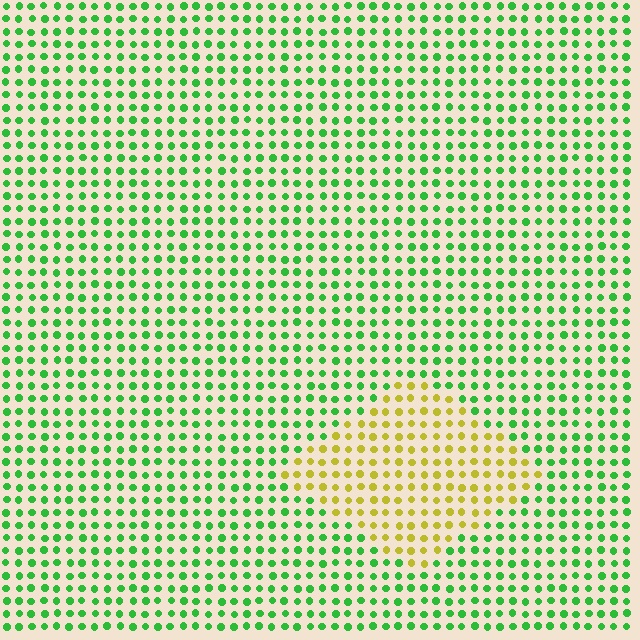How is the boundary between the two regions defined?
The boundary is defined purely by a slight shift in hue (about 65 degrees). Spacing, size, and orientation are identical on both sides.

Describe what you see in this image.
The image is filled with small green elements in a uniform arrangement. A diamond-shaped region is visible where the elements are tinted to a slightly different hue, forming a subtle color boundary.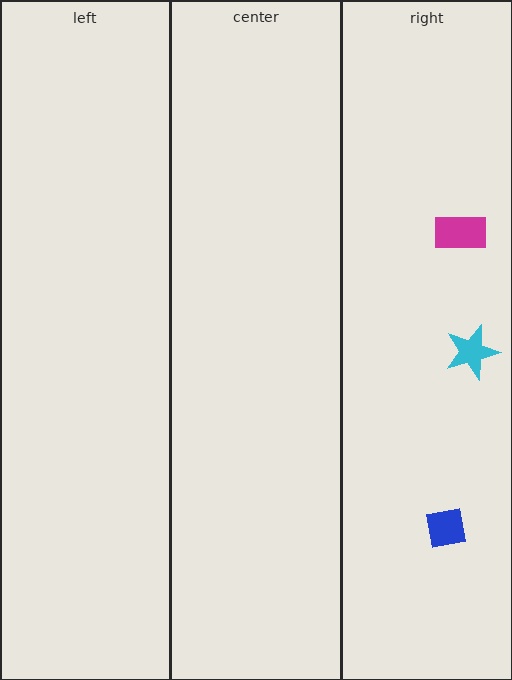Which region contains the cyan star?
The right region.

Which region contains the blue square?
The right region.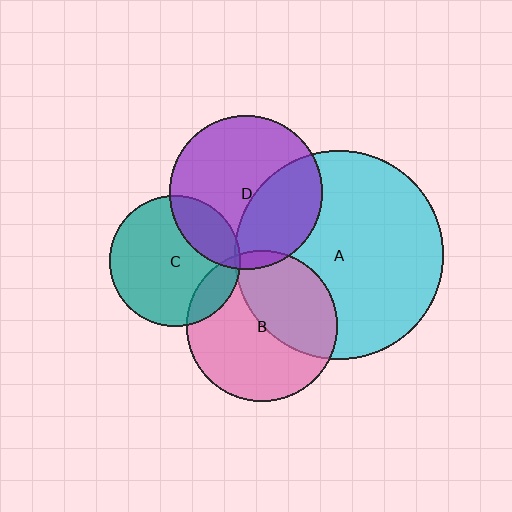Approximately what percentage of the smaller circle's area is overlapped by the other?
Approximately 25%.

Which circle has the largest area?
Circle A (cyan).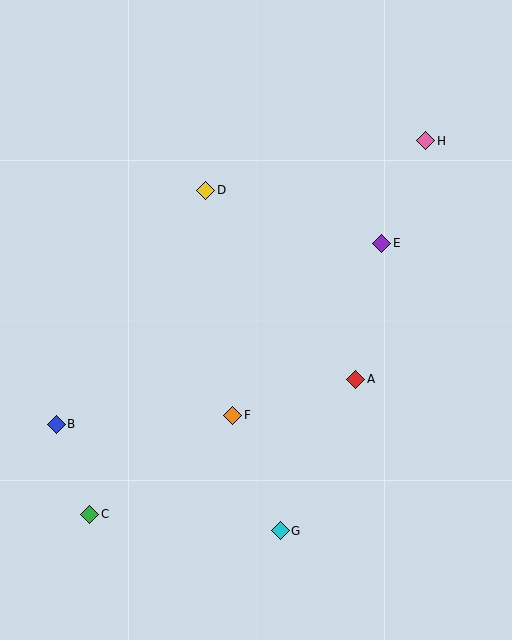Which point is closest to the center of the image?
Point F at (233, 415) is closest to the center.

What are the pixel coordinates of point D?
Point D is at (206, 190).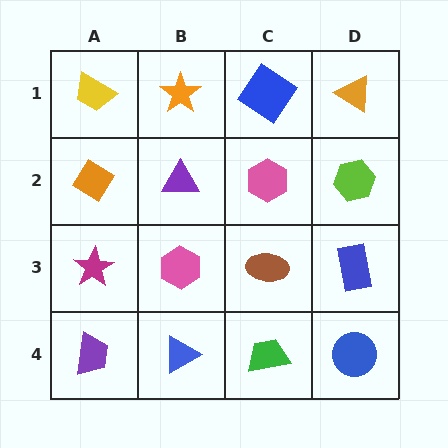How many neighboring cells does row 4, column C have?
3.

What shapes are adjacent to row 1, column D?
A lime hexagon (row 2, column D), a blue diamond (row 1, column C).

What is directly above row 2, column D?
An orange triangle.